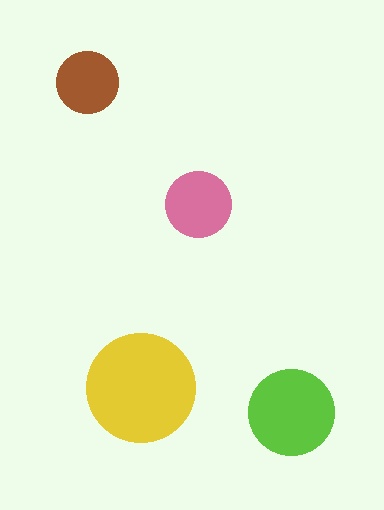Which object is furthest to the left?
The brown circle is leftmost.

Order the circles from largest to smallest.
the yellow one, the lime one, the pink one, the brown one.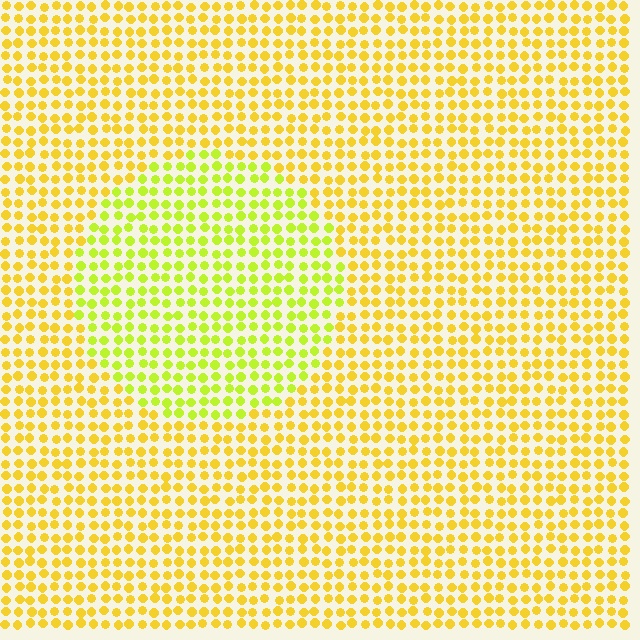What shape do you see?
I see a circle.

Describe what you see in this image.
The image is filled with small yellow elements in a uniform arrangement. A circle-shaped region is visible where the elements are tinted to a slightly different hue, forming a subtle color boundary.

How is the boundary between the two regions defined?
The boundary is defined purely by a slight shift in hue (about 28 degrees). Spacing, size, and orientation are identical on both sides.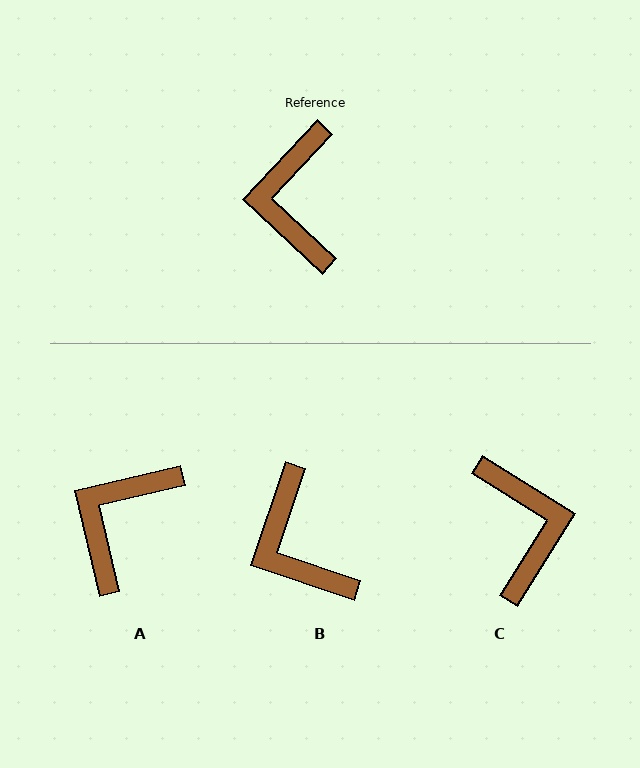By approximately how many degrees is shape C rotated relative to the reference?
Approximately 168 degrees clockwise.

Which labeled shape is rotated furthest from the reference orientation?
C, about 168 degrees away.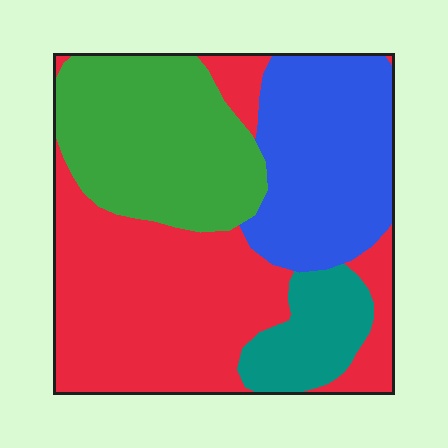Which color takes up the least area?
Teal, at roughly 10%.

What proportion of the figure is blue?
Blue covers around 25% of the figure.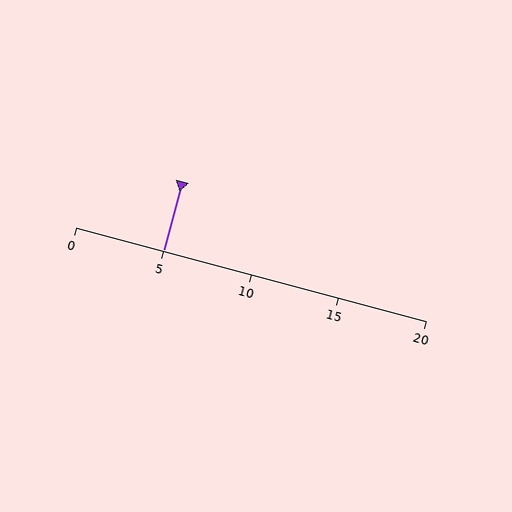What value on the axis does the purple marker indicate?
The marker indicates approximately 5.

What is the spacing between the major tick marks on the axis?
The major ticks are spaced 5 apart.